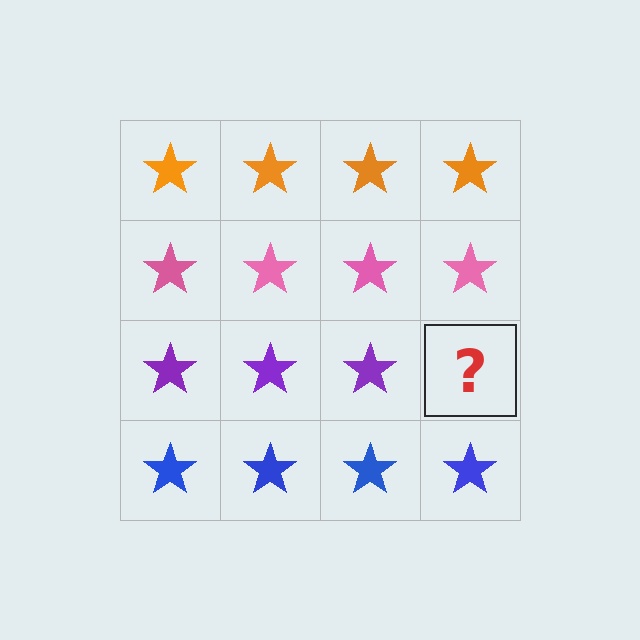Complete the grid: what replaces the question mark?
The question mark should be replaced with a purple star.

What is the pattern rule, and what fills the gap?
The rule is that each row has a consistent color. The gap should be filled with a purple star.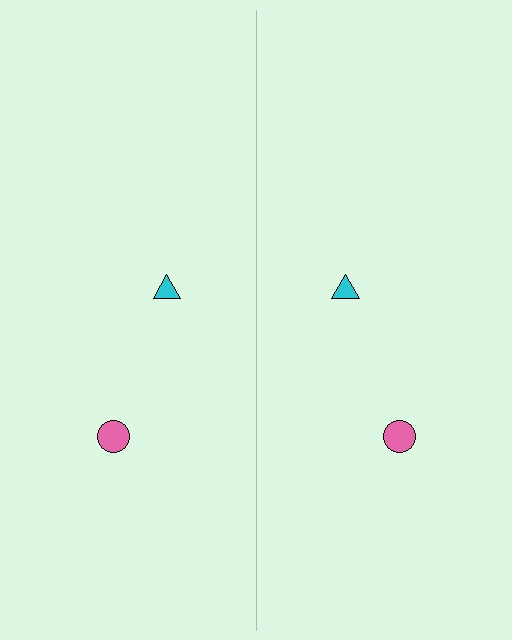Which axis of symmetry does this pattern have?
The pattern has a vertical axis of symmetry running through the center of the image.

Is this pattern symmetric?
Yes, this pattern has bilateral (reflection) symmetry.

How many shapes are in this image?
There are 4 shapes in this image.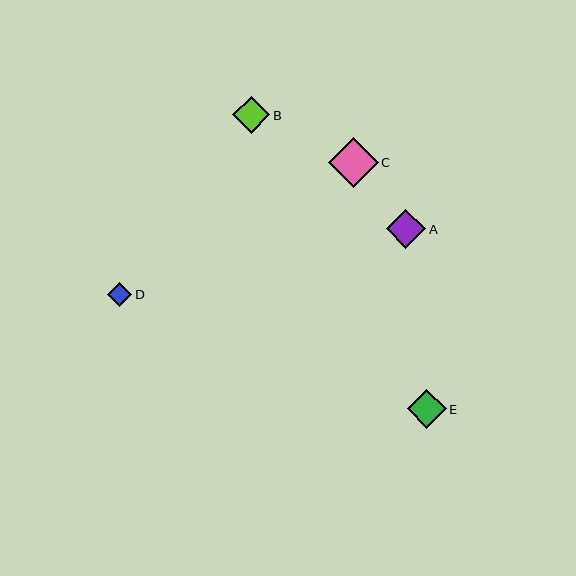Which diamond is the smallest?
Diamond D is the smallest with a size of approximately 24 pixels.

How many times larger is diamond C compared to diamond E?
Diamond C is approximately 1.3 times the size of diamond E.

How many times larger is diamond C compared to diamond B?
Diamond C is approximately 1.3 times the size of diamond B.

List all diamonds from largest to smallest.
From largest to smallest: C, A, E, B, D.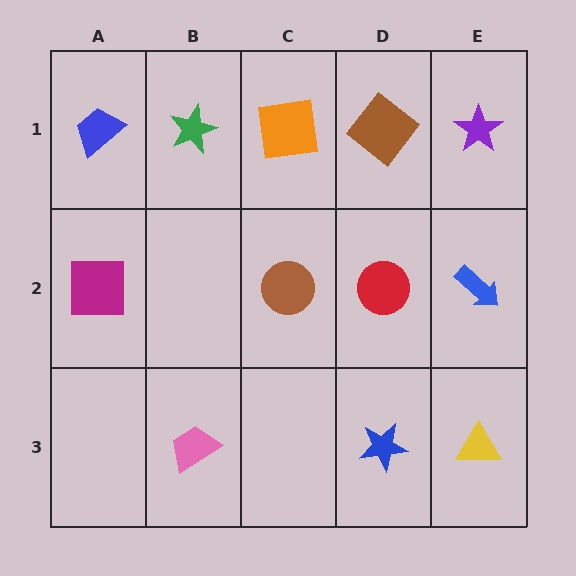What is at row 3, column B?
A pink trapezoid.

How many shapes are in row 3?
3 shapes.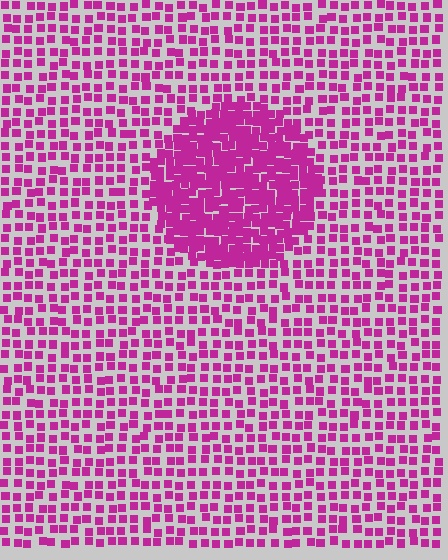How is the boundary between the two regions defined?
The boundary is defined by a change in element density (approximately 2.2x ratio). All elements are the same color, size, and shape.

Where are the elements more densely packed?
The elements are more densely packed inside the circle boundary.